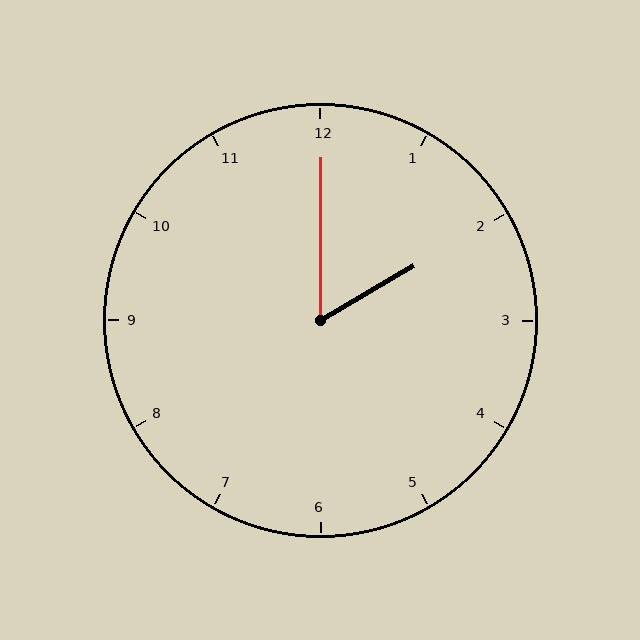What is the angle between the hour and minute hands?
Approximately 60 degrees.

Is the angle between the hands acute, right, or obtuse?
It is acute.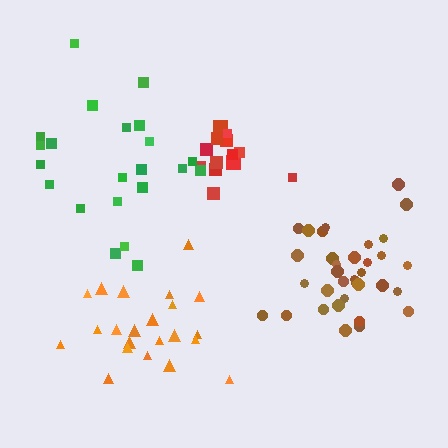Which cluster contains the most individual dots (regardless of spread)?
Brown (34).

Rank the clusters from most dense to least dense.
brown, orange, red, green.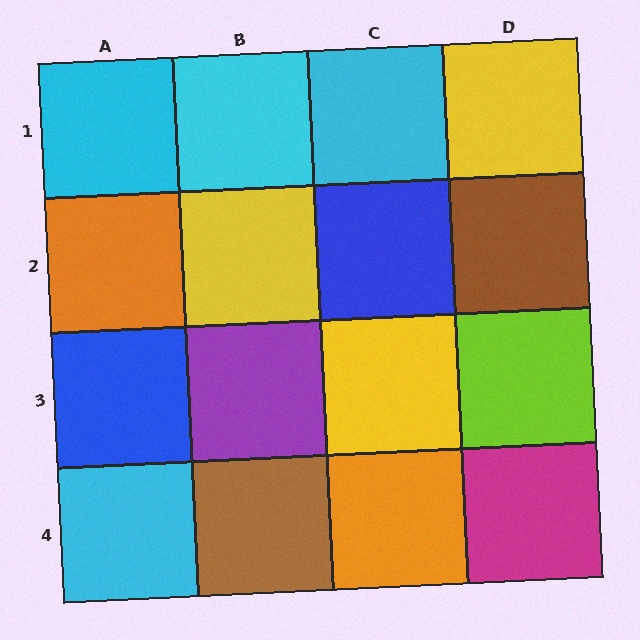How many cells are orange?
2 cells are orange.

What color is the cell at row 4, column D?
Magenta.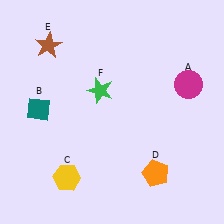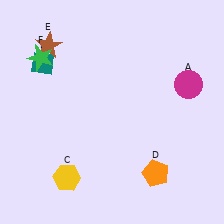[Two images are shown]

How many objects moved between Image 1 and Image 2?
2 objects moved between the two images.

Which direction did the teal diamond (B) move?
The teal diamond (B) moved up.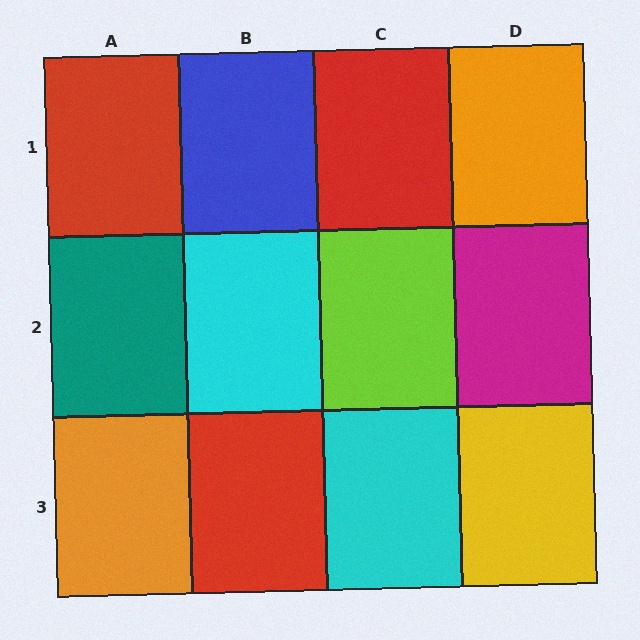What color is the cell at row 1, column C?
Red.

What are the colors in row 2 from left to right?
Teal, cyan, lime, magenta.